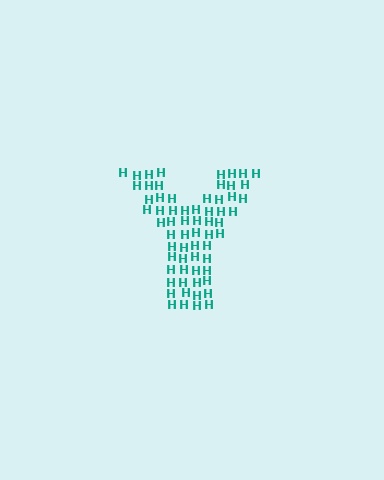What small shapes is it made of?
It is made of small letter H's.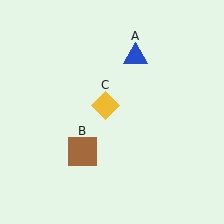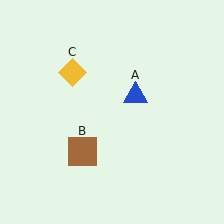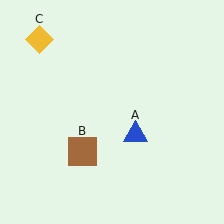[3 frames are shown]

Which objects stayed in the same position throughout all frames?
Brown square (object B) remained stationary.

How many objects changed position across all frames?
2 objects changed position: blue triangle (object A), yellow diamond (object C).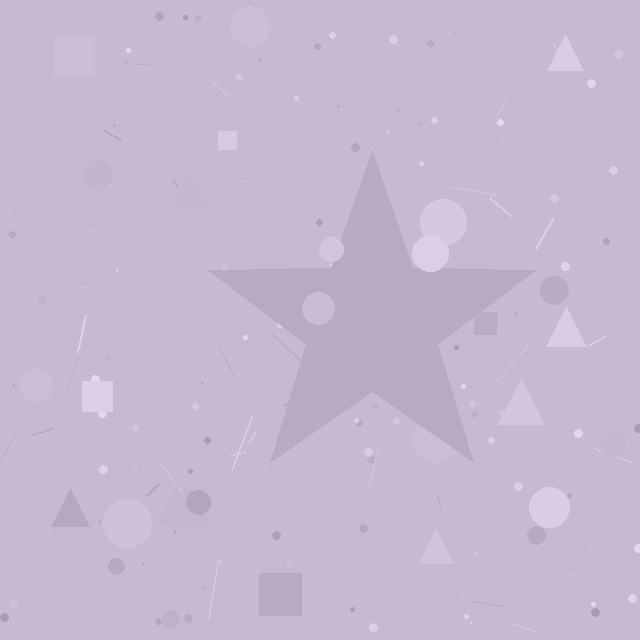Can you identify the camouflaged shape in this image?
The camouflaged shape is a star.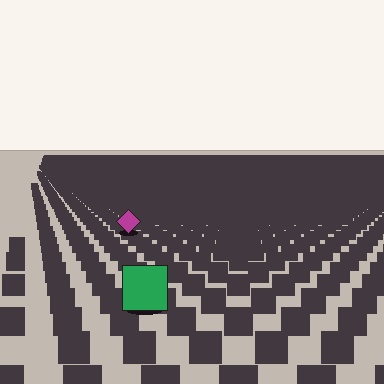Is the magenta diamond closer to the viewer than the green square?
No. The green square is closer — you can tell from the texture gradient: the ground texture is coarser near it.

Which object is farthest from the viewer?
The magenta diamond is farthest from the viewer. It appears smaller and the ground texture around it is denser.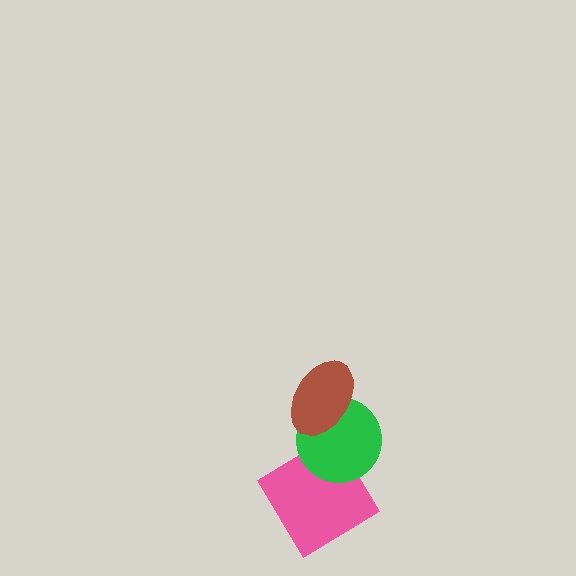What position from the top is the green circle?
The green circle is 2nd from the top.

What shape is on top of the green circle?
The brown ellipse is on top of the green circle.